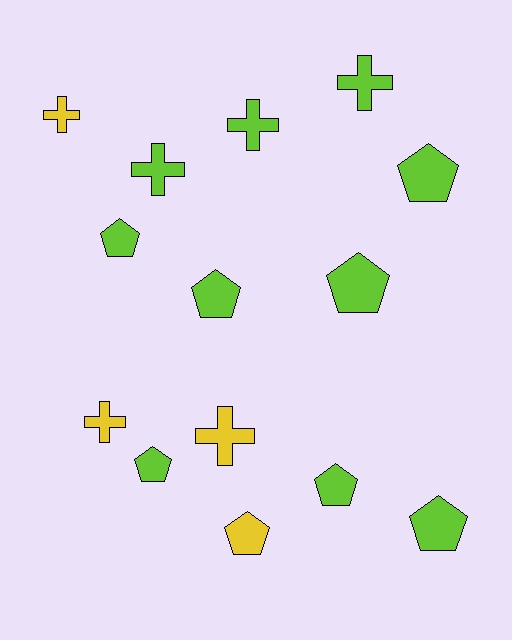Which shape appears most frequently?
Pentagon, with 8 objects.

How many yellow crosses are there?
There are 3 yellow crosses.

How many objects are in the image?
There are 14 objects.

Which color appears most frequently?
Lime, with 10 objects.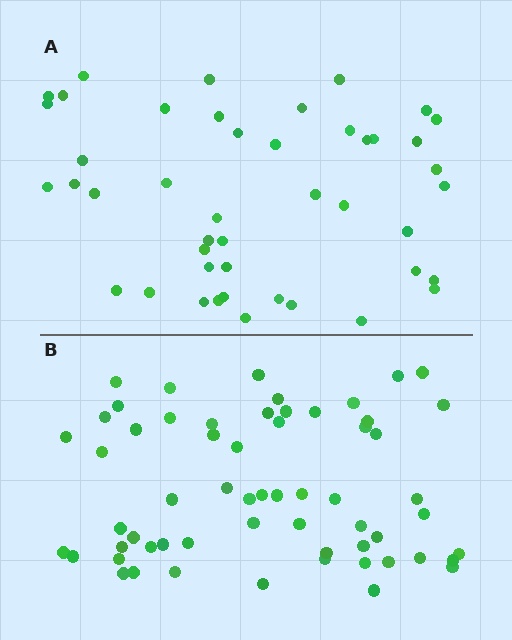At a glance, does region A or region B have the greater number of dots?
Region B (the bottom region) has more dots.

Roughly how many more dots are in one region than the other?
Region B has approximately 15 more dots than region A.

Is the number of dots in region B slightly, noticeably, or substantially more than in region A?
Region B has noticeably more, but not dramatically so. The ratio is roughly 1.3 to 1.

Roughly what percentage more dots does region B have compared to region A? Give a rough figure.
About 35% more.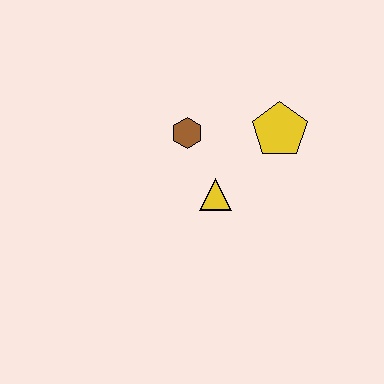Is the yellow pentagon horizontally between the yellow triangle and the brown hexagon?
No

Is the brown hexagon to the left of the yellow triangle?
Yes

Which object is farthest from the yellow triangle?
The yellow pentagon is farthest from the yellow triangle.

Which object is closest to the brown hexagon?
The yellow triangle is closest to the brown hexagon.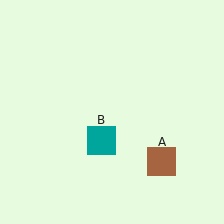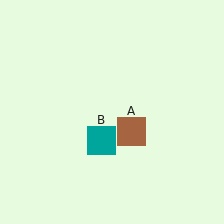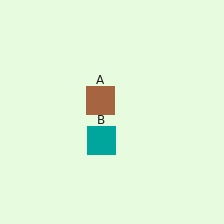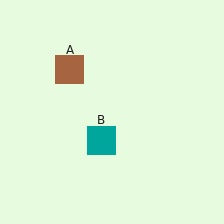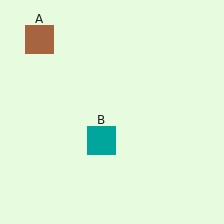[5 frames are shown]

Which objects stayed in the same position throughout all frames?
Teal square (object B) remained stationary.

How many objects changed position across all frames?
1 object changed position: brown square (object A).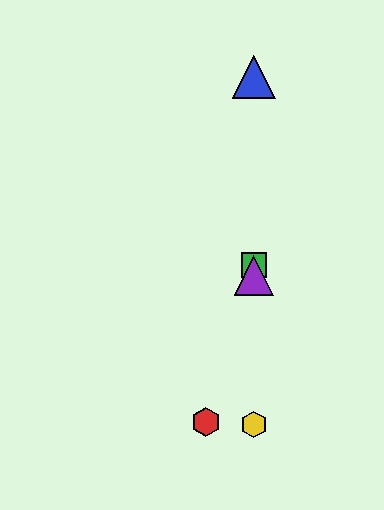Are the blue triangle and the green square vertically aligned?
Yes, both are at x≈254.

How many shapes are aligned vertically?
4 shapes (the blue triangle, the green square, the yellow hexagon, the purple triangle) are aligned vertically.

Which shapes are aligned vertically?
The blue triangle, the green square, the yellow hexagon, the purple triangle are aligned vertically.